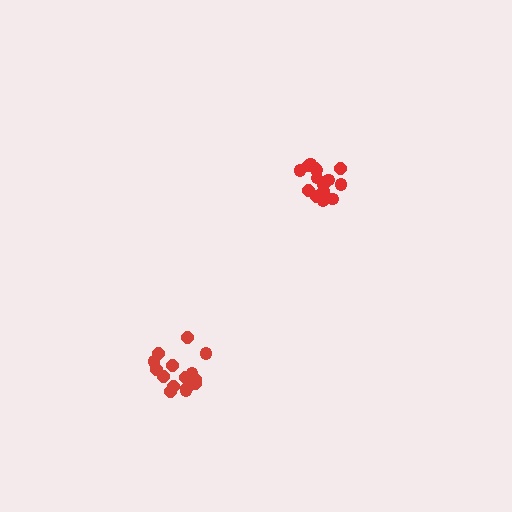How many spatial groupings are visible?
There are 2 spatial groupings.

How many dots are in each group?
Group 1: 15 dots, Group 2: 15 dots (30 total).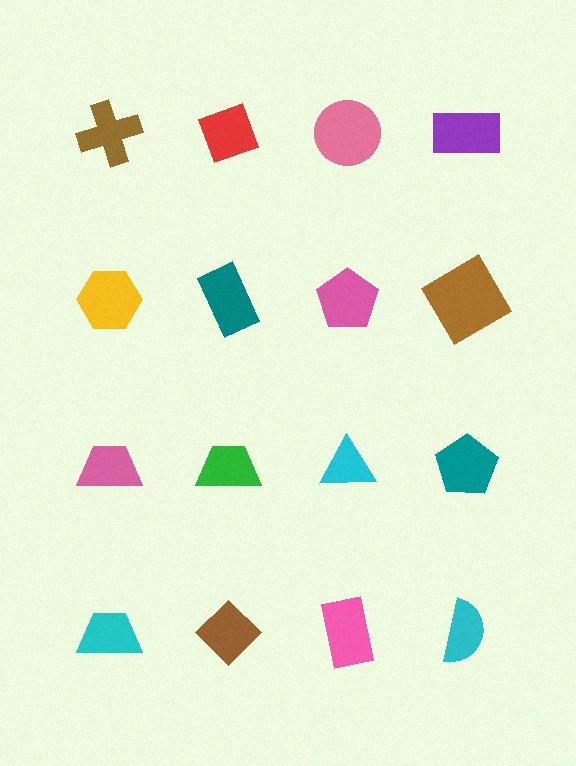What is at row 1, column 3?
A pink circle.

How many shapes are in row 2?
4 shapes.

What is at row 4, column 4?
A cyan semicircle.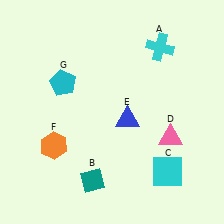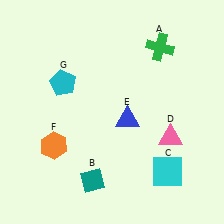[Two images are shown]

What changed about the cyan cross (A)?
In Image 1, A is cyan. In Image 2, it changed to green.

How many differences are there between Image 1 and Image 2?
There is 1 difference between the two images.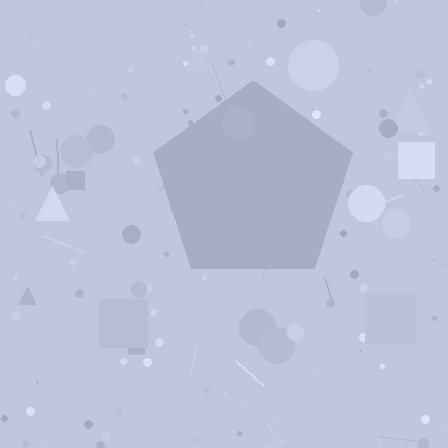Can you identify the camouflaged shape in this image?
The camouflaged shape is a pentagon.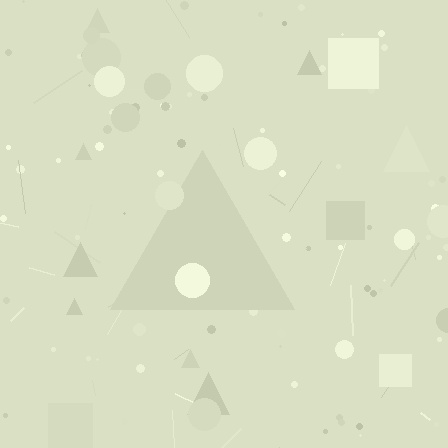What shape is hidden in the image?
A triangle is hidden in the image.